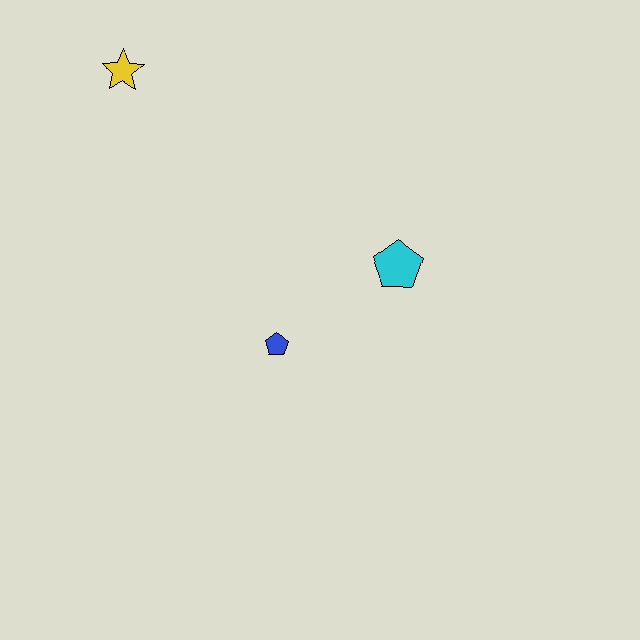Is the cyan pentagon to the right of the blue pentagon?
Yes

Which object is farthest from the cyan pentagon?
The yellow star is farthest from the cyan pentagon.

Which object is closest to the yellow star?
The blue pentagon is closest to the yellow star.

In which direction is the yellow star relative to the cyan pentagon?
The yellow star is to the left of the cyan pentagon.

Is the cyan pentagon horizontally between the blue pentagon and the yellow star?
No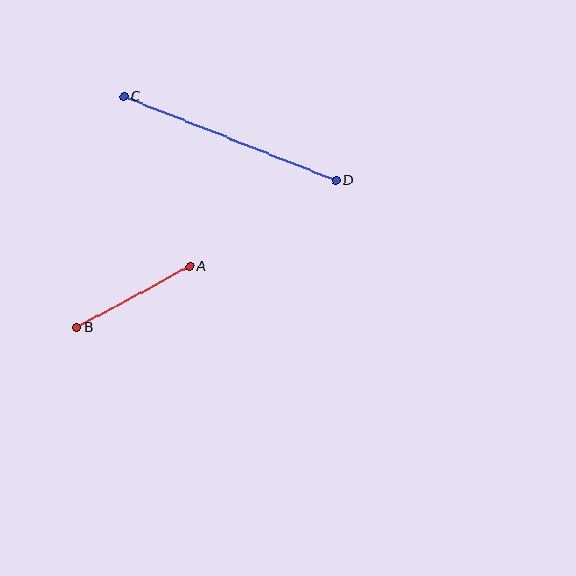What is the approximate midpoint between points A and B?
The midpoint is at approximately (133, 297) pixels.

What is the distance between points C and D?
The distance is approximately 228 pixels.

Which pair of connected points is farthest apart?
Points C and D are farthest apart.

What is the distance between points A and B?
The distance is approximately 128 pixels.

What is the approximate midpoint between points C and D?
The midpoint is at approximately (230, 138) pixels.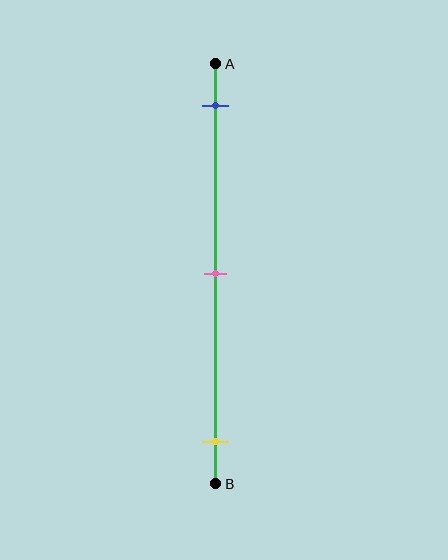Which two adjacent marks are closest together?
The blue and pink marks are the closest adjacent pair.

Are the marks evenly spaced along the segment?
Yes, the marks are approximately evenly spaced.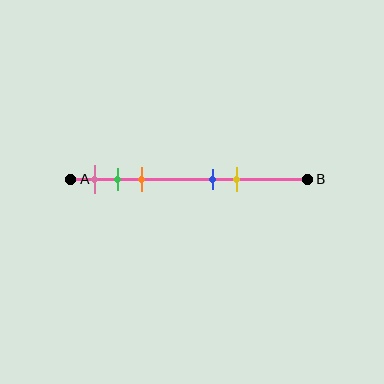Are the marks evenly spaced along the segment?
No, the marks are not evenly spaced.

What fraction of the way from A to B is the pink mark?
The pink mark is approximately 10% (0.1) of the way from A to B.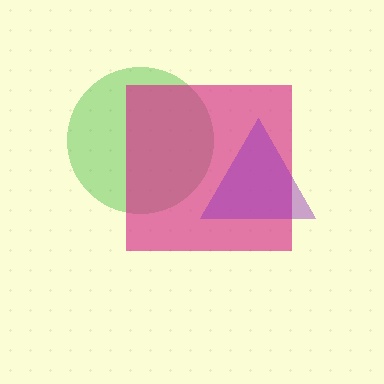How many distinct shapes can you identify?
There are 3 distinct shapes: a green circle, a magenta square, a purple triangle.